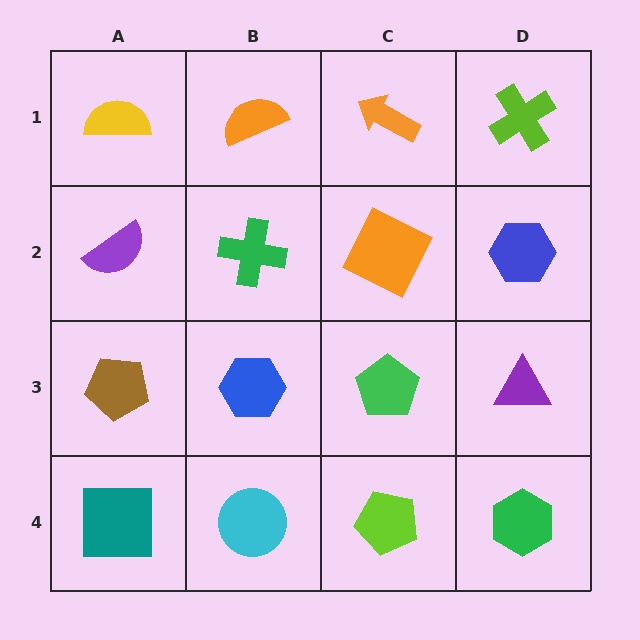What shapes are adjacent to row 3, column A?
A purple semicircle (row 2, column A), a teal square (row 4, column A), a blue hexagon (row 3, column B).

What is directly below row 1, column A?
A purple semicircle.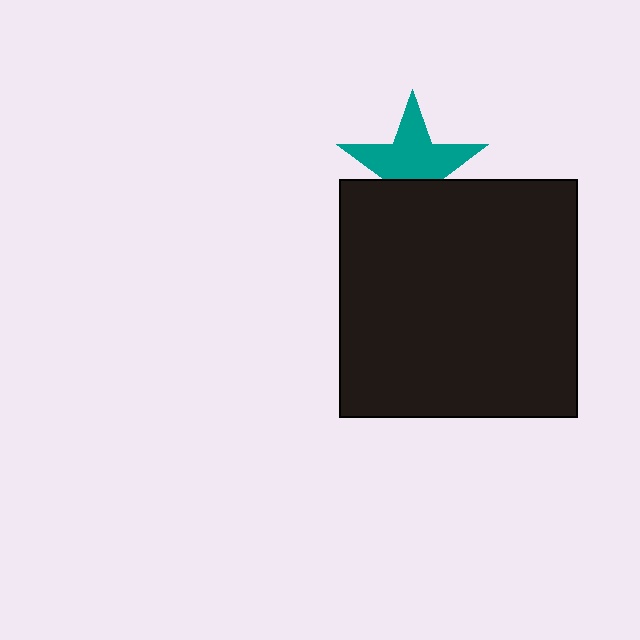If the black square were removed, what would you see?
You would see the complete teal star.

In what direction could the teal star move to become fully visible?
The teal star could move up. That would shift it out from behind the black square entirely.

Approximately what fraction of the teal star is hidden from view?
Roughly 36% of the teal star is hidden behind the black square.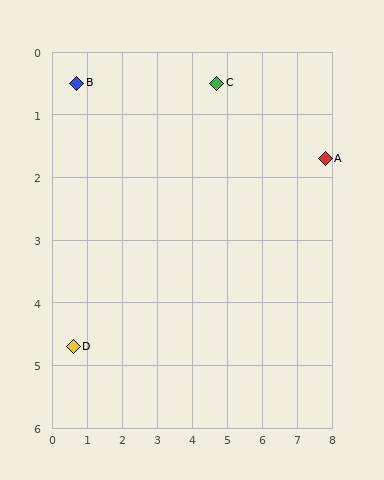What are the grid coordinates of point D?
Point D is at approximately (0.6, 4.7).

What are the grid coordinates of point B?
Point B is at approximately (0.7, 0.5).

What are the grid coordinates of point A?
Point A is at approximately (7.8, 1.7).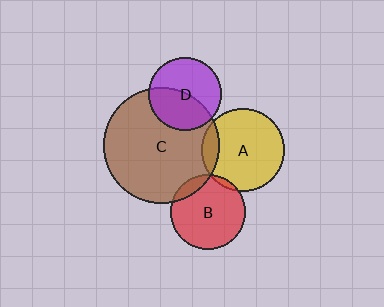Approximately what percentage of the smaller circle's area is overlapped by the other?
Approximately 10%.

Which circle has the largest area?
Circle C (brown).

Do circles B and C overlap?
Yes.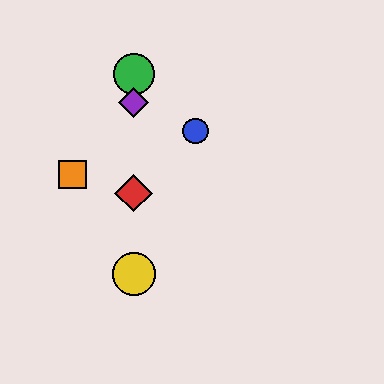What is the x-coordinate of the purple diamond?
The purple diamond is at x≈134.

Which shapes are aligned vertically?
The red diamond, the green circle, the yellow circle, the purple diamond are aligned vertically.